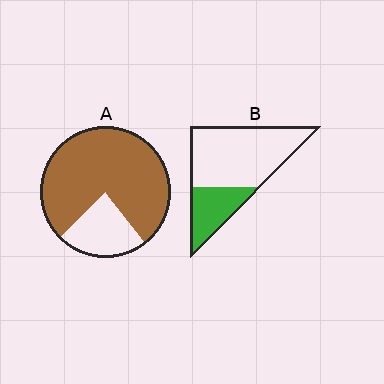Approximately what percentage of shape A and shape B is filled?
A is approximately 75% and B is approximately 30%.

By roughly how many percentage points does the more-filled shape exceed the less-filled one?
By roughly 50 percentage points (A over B).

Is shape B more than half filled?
No.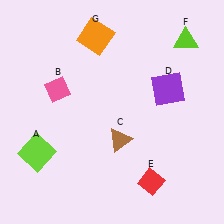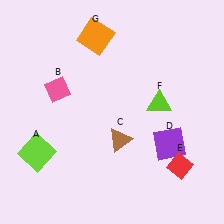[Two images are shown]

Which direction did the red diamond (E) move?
The red diamond (E) moved right.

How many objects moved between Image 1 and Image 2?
3 objects moved between the two images.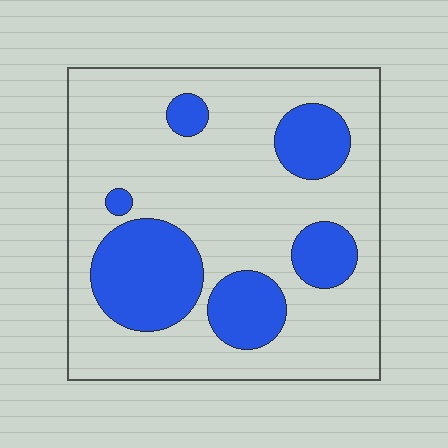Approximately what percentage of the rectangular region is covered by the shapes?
Approximately 25%.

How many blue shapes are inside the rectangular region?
6.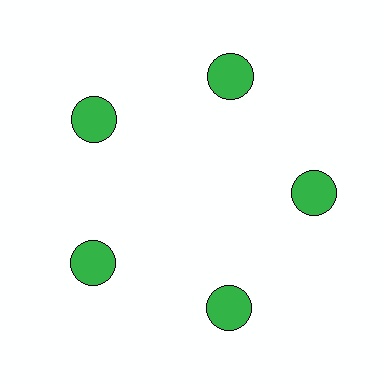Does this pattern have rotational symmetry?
Yes, this pattern has 5-fold rotational symmetry. It looks the same after rotating 72 degrees around the center.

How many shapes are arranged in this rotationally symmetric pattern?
There are 5 shapes, arranged in 5 groups of 1.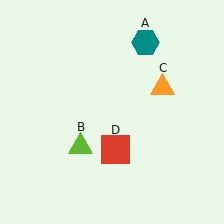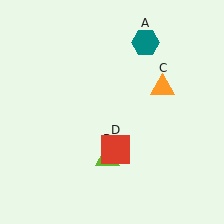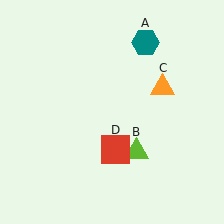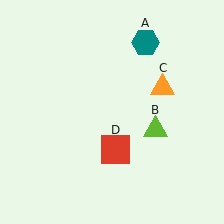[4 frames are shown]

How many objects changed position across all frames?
1 object changed position: lime triangle (object B).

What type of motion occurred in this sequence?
The lime triangle (object B) rotated counterclockwise around the center of the scene.